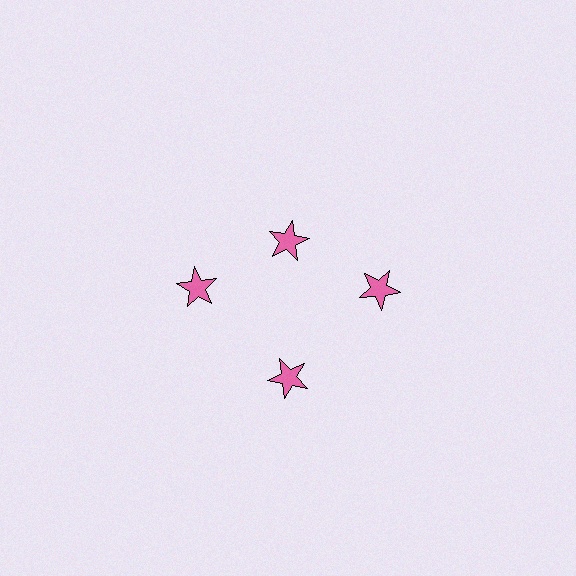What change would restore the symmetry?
The symmetry would be restored by moving it outward, back onto the ring so that all 4 stars sit at equal angles and equal distance from the center.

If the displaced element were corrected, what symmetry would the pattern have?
It would have 4-fold rotational symmetry — the pattern would map onto itself every 90 degrees.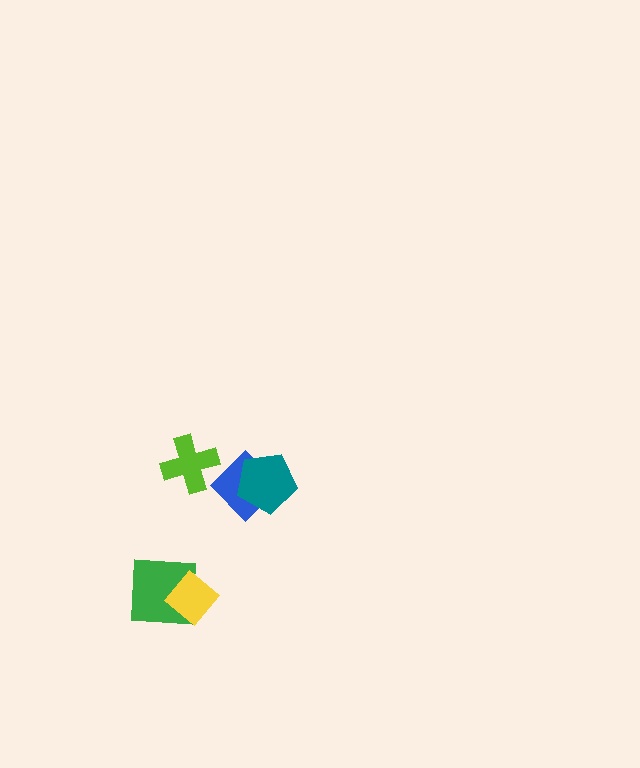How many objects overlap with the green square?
1 object overlaps with the green square.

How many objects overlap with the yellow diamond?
1 object overlaps with the yellow diamond.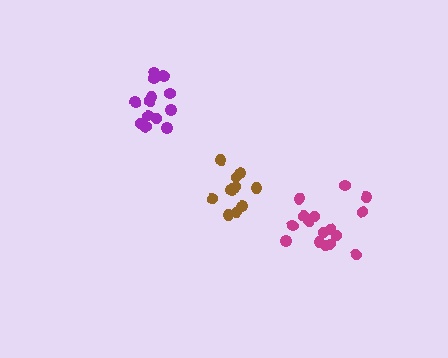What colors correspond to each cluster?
The clusters are colored: brown, purple, magenta.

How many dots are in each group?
Group 1: 12 dots, Group 2: 14 dots, Group 3: 16 dots (42 total).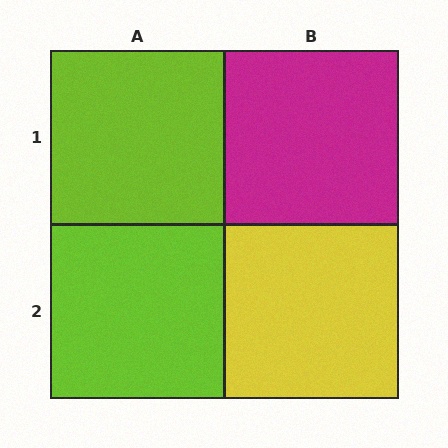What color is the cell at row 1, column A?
Lime.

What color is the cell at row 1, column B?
Magenta.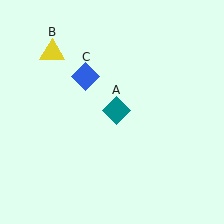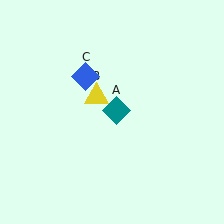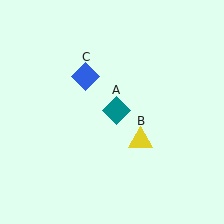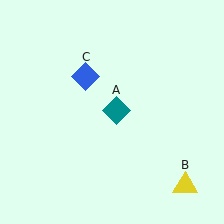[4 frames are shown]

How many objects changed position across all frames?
1 object changed position: yellow triangle (object B).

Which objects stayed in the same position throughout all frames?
Teal diamond (object A) and blue diamond (object C) remained stationary.